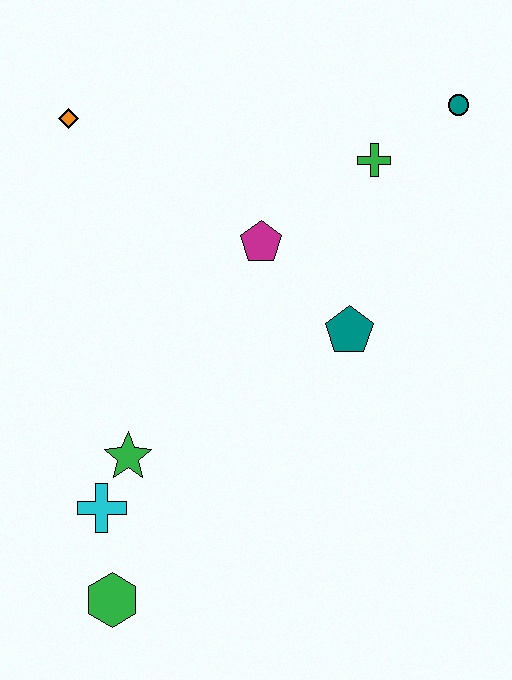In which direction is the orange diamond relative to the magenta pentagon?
The orange diamond is to the left of the magenta pentagon.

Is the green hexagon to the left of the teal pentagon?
Yes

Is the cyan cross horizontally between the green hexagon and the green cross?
No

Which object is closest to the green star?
The cyan cross is closest to the green star.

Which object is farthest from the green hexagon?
The teal circle is farthest from the green hexagon.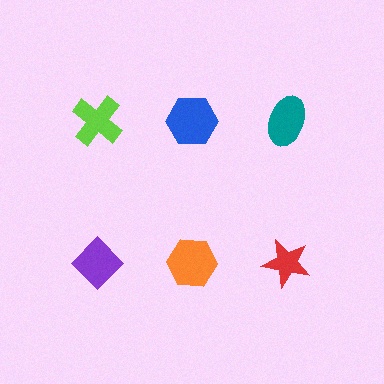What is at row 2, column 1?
A purple diamond.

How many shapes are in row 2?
3 shapes.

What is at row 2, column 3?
A red star.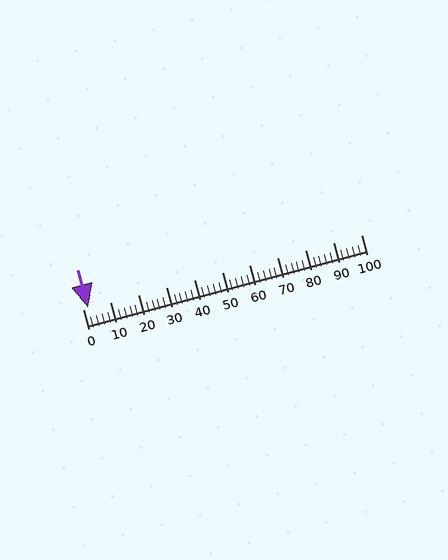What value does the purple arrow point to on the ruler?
The purple arrow points to approximately 2.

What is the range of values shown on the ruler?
The ruler shows values from 0 to 100.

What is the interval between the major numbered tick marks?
The major tick marks are spaced 10 units apart.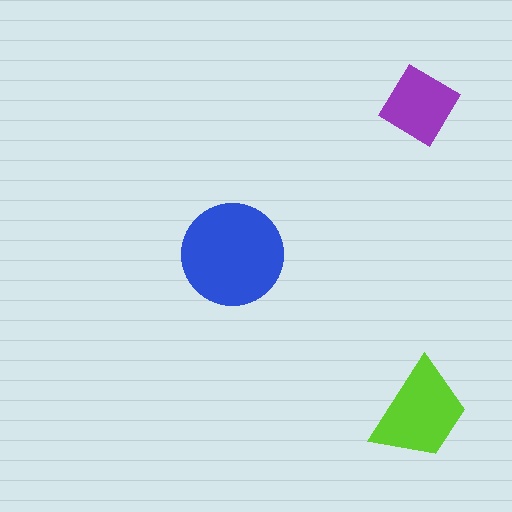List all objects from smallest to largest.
The purple diamond, the lime trapezoid, the blue circle.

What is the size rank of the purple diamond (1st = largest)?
3rd.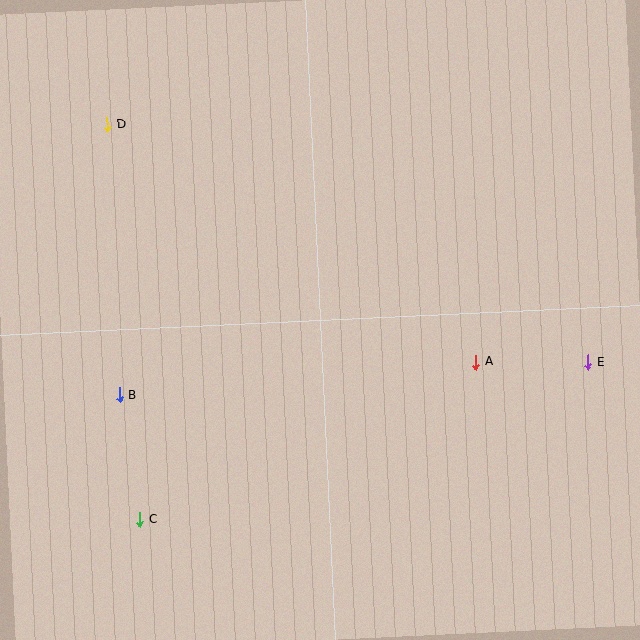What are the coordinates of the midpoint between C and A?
The midpoint between C and A is at (308, 441).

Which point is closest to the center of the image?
Point A at (476, 362) is closest to the center.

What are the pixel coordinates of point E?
Point E is at (588, 362).